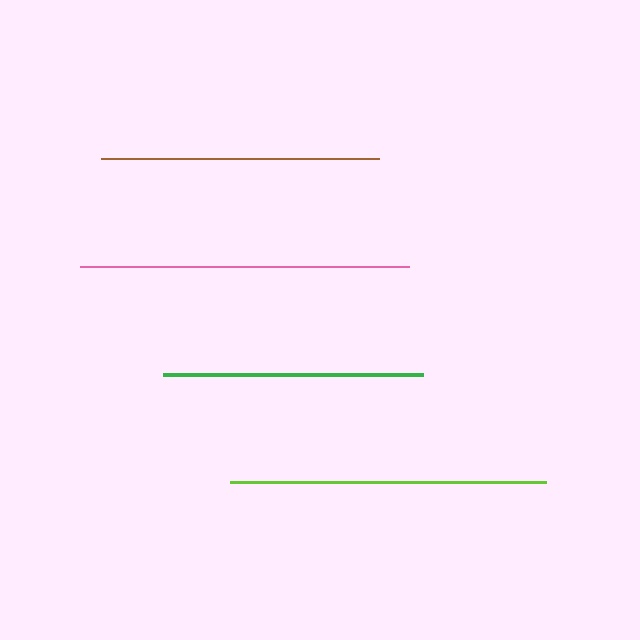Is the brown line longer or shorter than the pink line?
The pink line is longer than the brown line.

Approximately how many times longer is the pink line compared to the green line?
The pink line is approximately 1.3 times the length of the green line.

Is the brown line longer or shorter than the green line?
The brown line is longer than the green line.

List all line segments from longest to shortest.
From longest to shortest: pink, lime, brown, green.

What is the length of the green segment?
The green segment is approximately 260 pixels long.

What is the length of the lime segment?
The lime segment is approximately 316 pixels long.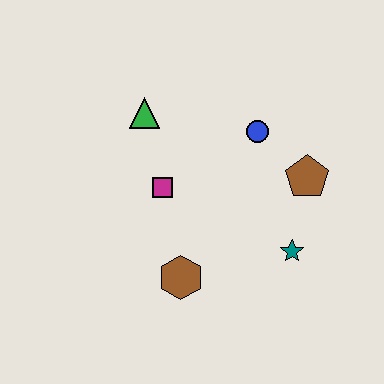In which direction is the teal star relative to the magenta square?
The teal star is to the right of the magenta square.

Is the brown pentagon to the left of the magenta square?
No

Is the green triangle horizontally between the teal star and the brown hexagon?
No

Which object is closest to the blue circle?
The brown pentagon is closest to the blue circle.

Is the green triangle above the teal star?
Yes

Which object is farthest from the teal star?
The green triangle is farthest from the teal star.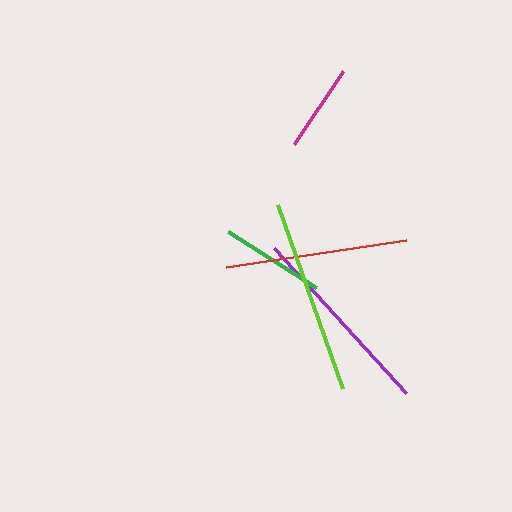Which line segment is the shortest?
The magenta line is the shortest at approximately 88 pixels.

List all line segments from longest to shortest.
From longest to shortest: purple, lime, red, green, magenta.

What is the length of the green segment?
The green segment is approximately 104 pixels long.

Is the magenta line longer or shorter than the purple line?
The purple line is longer than the magenta line.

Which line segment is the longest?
The purple line is the longest at approximately 197 pixels.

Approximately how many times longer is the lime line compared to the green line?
The lime line is approximately 1.9 times the length of the green line.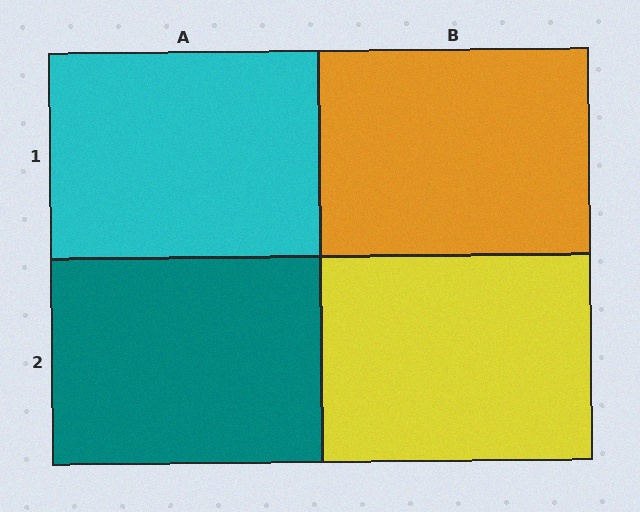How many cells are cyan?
1 cell is cyan.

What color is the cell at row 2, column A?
Teal.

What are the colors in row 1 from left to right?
Cyan, orange.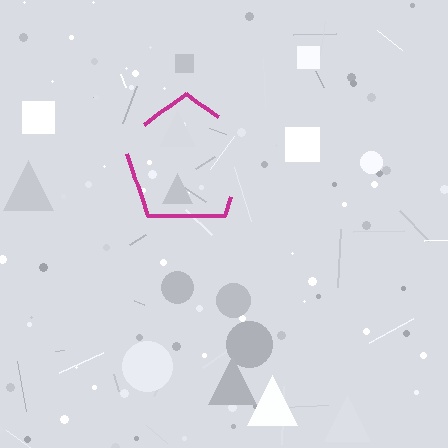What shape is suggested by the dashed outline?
The dashed outline suggests a pentagon.